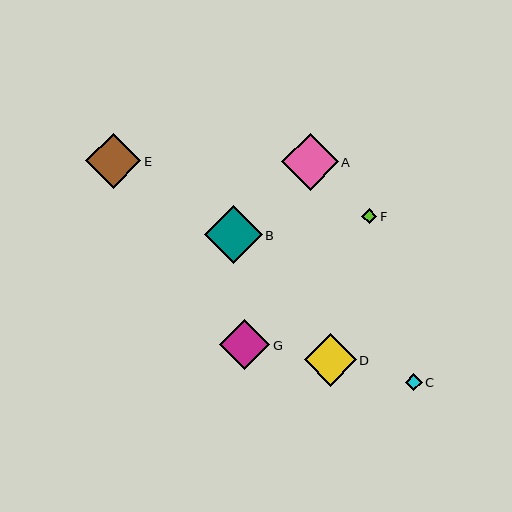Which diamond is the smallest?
Diamond F is the smallest with a size of approximately 15 pixels.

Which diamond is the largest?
Diamond B is the largest with a size of approximately 58 pixels.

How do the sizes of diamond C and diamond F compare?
Diamond C and diamond F are approximately the same size.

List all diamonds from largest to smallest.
From largest to smallest: B, A, E, D, G, C, F.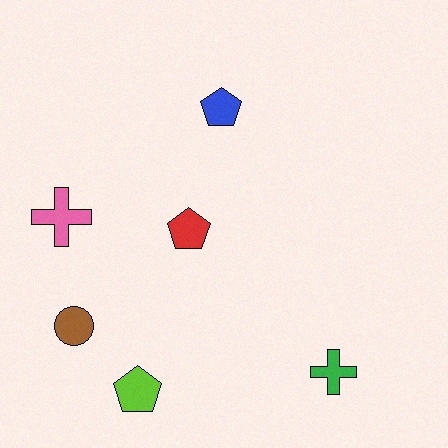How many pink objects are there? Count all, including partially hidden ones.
There is 1 pink object.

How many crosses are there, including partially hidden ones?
There are 2 crosses.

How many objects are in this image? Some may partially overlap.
There are 6 objects.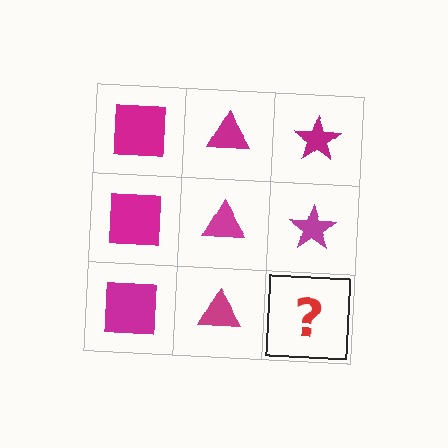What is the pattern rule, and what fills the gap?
The rule is that each column has a consistent shape. The gap should be filled with a magenta star.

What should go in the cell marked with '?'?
The missing cell should contain a magenta star.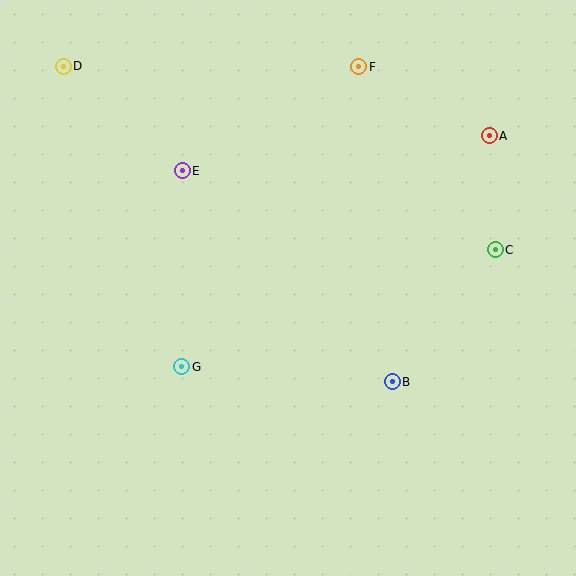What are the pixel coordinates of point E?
Point E is at (182, 171).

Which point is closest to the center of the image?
Point G at (182, 367) is closest to the center.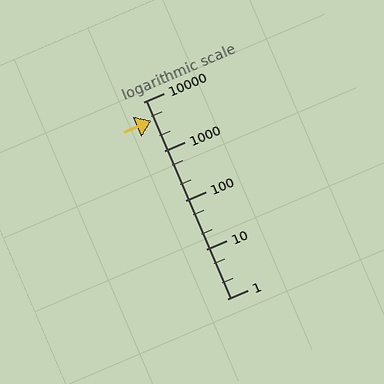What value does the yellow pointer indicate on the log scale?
The pointer indicates approximately 4100.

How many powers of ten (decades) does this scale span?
The scale spans 4 decades, from 1 to 10000.